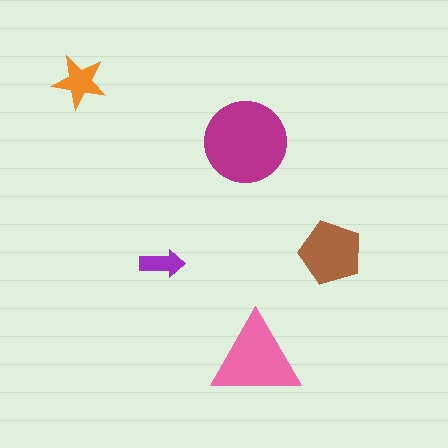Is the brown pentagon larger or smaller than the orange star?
Larger.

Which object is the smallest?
The purple arrow.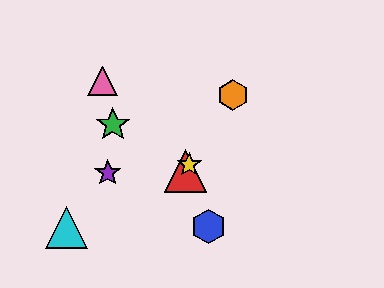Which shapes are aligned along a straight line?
The red triangle, the yellow star, the orange hexagon are aligned along a straight line.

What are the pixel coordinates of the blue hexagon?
The blue hexagon is at (209, 227).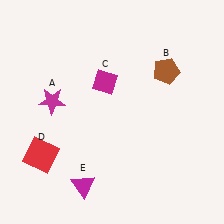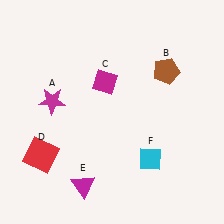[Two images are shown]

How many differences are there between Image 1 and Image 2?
There is 1 difference between the two images.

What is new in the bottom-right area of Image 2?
A cyan diamond (F) was added in the bottom-right area of Image 2.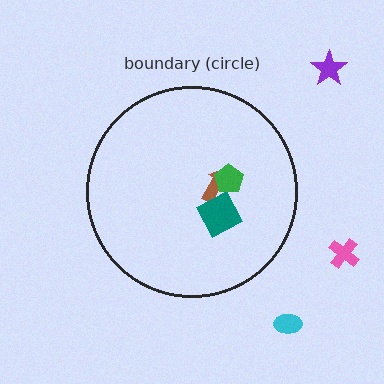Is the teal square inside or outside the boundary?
Inside.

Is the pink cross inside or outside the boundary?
Outside.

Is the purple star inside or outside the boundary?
Outside.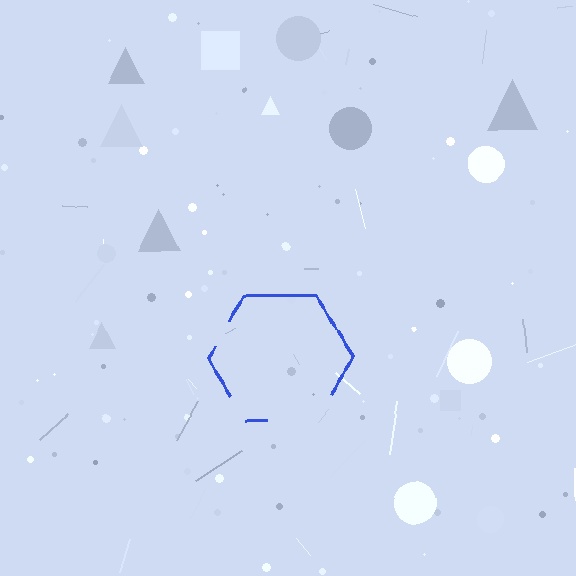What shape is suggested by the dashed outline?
The dashed outline suggests a hexagon.